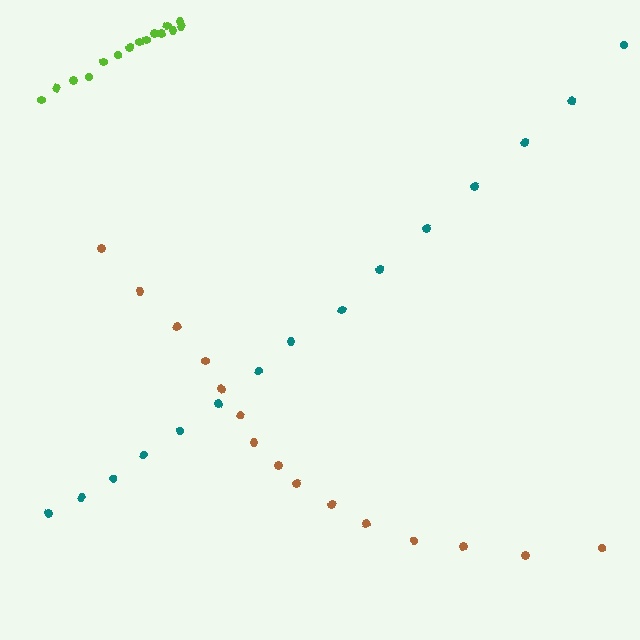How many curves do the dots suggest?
There are 3 distinct paths.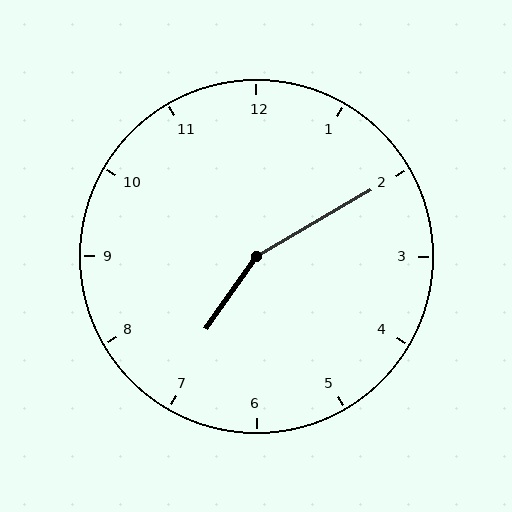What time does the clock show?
7:10.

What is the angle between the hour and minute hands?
Approximately 155 degrees.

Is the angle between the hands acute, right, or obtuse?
It is obtuse.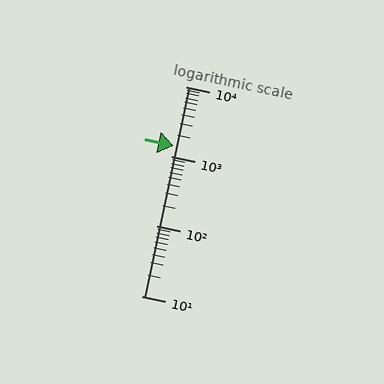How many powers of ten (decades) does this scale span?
The scale spans 3 decades, from 10 to 10000.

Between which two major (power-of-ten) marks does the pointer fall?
The pointer is between 1000 and 10000.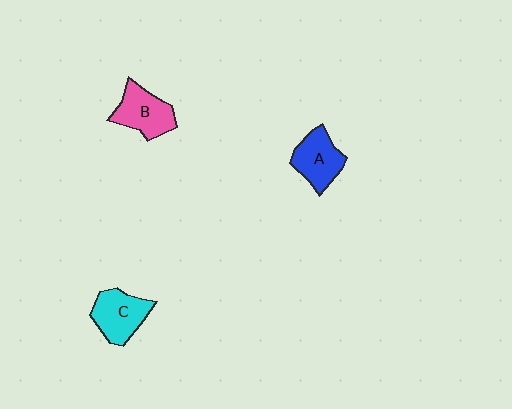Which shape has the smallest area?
Shape A (blue).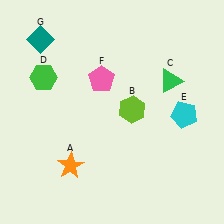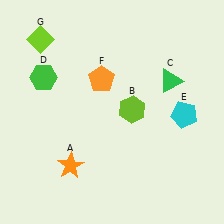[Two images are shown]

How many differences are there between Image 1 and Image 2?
There are 2 differences between the two images.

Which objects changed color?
F changed from pink to orange. G changed from teal to lime.